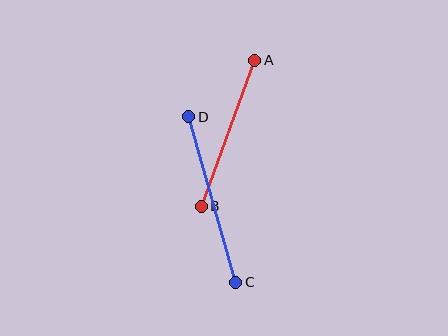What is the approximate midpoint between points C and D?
The midpoint is at approximately (212, 199) pixels.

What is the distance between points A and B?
The distance is approximately 156 pixels.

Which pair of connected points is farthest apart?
Points C and D are farthest apart.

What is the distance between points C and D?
The distance is approximately 172 pixels.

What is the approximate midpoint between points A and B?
The midpoint is at approximately (228, 133) pixels.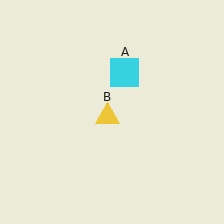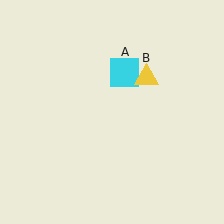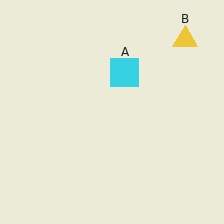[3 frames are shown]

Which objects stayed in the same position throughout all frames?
Cyan square (object A) remained stationary.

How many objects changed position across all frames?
1 object changed position: yellow triangle (object B).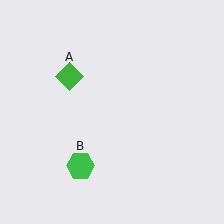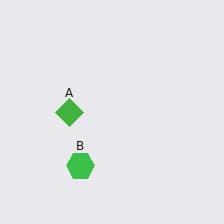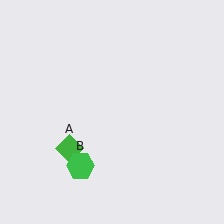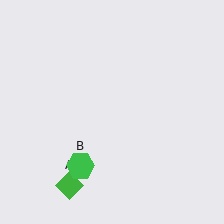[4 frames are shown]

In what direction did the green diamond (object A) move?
The green diamond (object A) moved down.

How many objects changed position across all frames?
1 object changed position: green diamond (object A).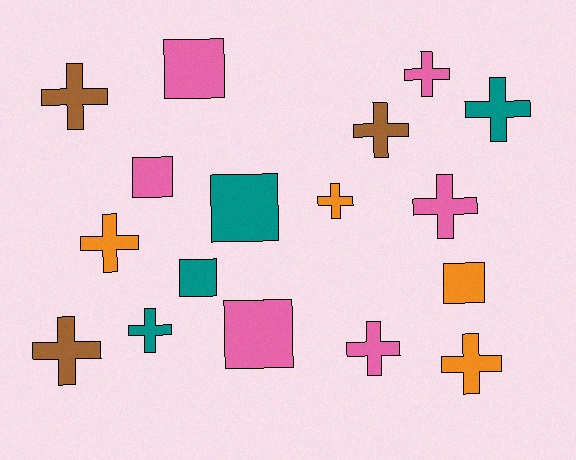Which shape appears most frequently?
Cross, with 11 objects.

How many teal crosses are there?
There are 2 teal crosses.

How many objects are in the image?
There are 17 objects.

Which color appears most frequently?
Pink, with 6 objects.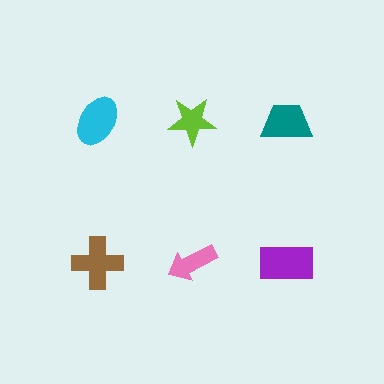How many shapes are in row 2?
3 shapes.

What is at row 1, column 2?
A lime star.